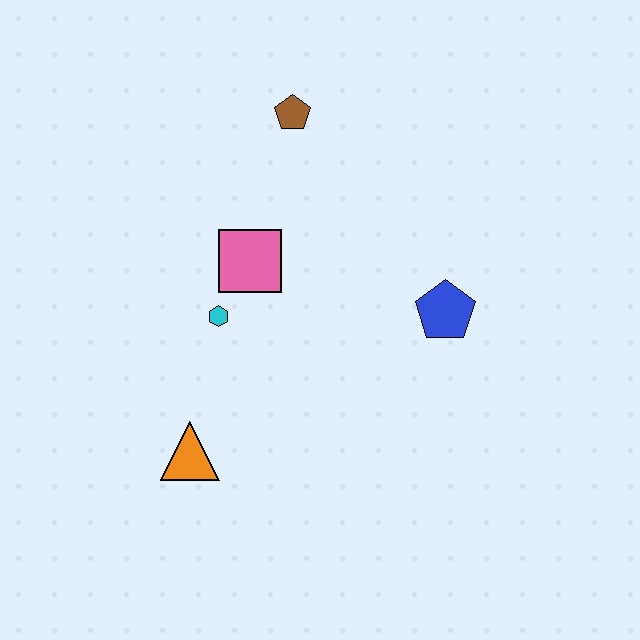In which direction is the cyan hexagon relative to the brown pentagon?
The cyan hexagon is below the brown pentagon.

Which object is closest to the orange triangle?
The cyan hexagon is closest to the orange triangle.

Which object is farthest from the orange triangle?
The brown pentagon is farthest from the orange triangle.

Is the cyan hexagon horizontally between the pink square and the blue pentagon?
No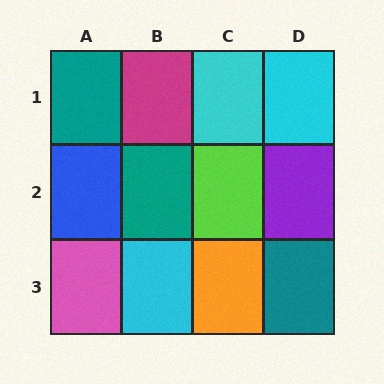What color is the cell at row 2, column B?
Teal.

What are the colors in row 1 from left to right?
Teal, magenta, cyan, cyan.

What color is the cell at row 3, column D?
Teal.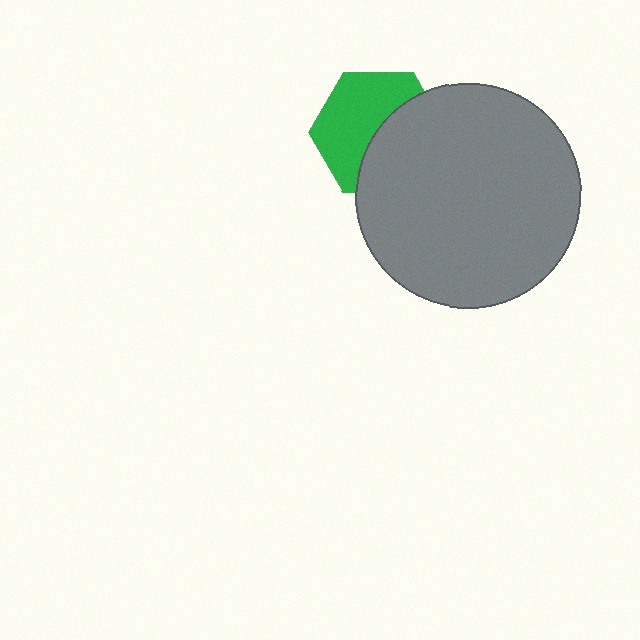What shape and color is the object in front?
The object in front is a gray circle.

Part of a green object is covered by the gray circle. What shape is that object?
It is a hexagon.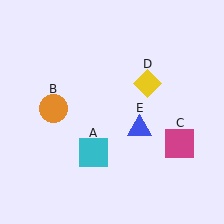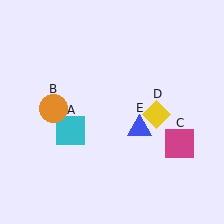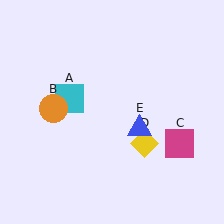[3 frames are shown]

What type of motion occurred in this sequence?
The cyan square (object A), yellow diamond (object D) rotated clockwise around the center of the scene.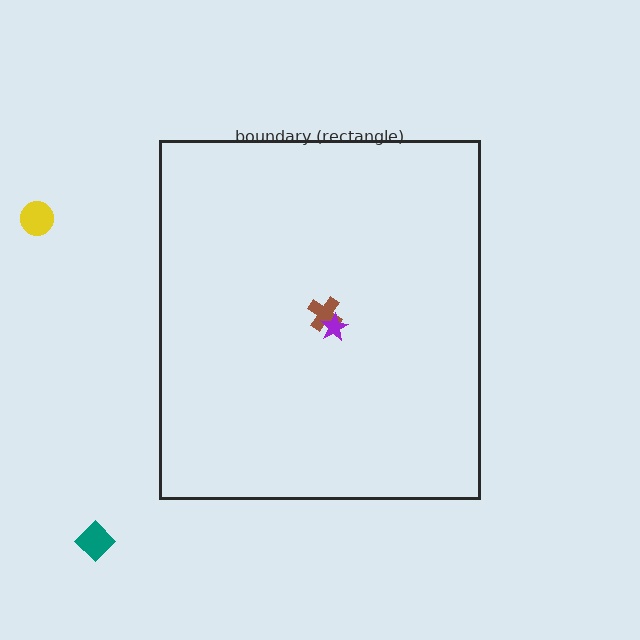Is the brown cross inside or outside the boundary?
Inside.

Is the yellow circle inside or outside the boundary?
Outside.